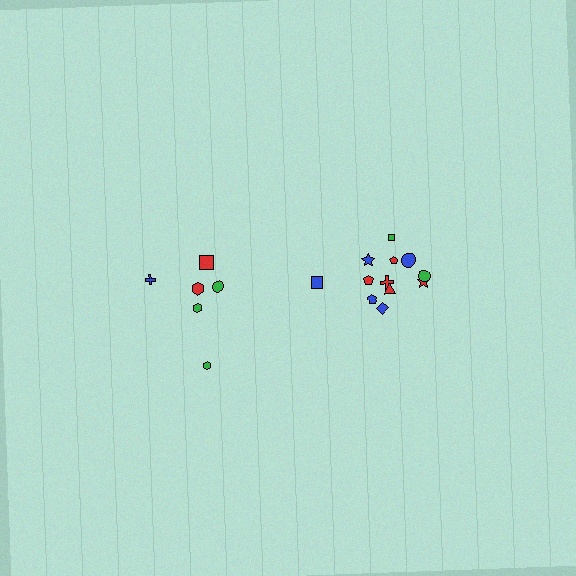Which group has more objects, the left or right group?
The right group.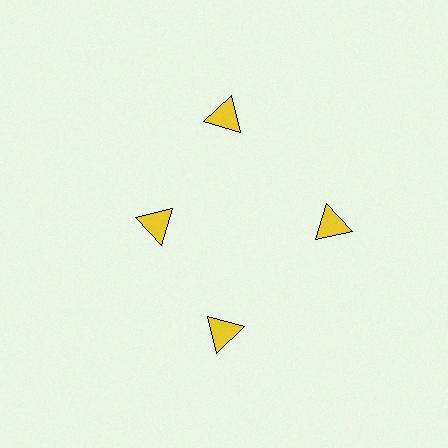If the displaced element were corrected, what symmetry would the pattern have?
It would have 4-fold rotational symmetry — the pattern would map onto itself every 90 degrees.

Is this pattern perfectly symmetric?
No. The 4 yellow triangles are arranged in a ring, but one element near the 9 o'clock position is pulled inward toward the center, breaking the 4-fold rotational symmetry.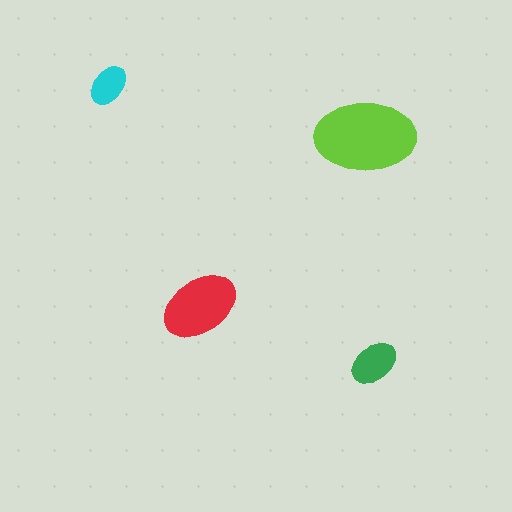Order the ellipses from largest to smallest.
the lime one, the red one, the green one, the cyan one.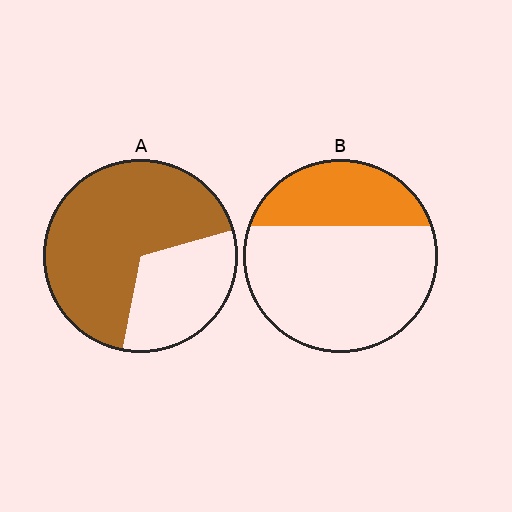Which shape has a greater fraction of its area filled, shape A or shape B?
Shape A.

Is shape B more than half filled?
No.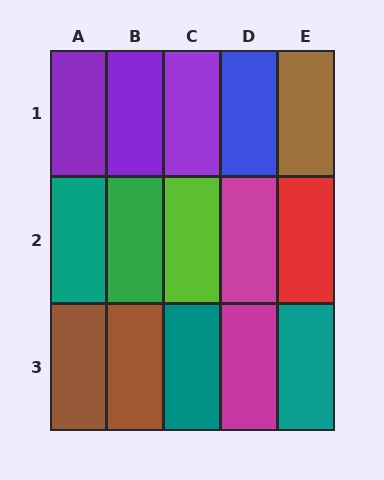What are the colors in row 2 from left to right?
Teal, green, lime, magenta, red.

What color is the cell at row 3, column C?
Teal.